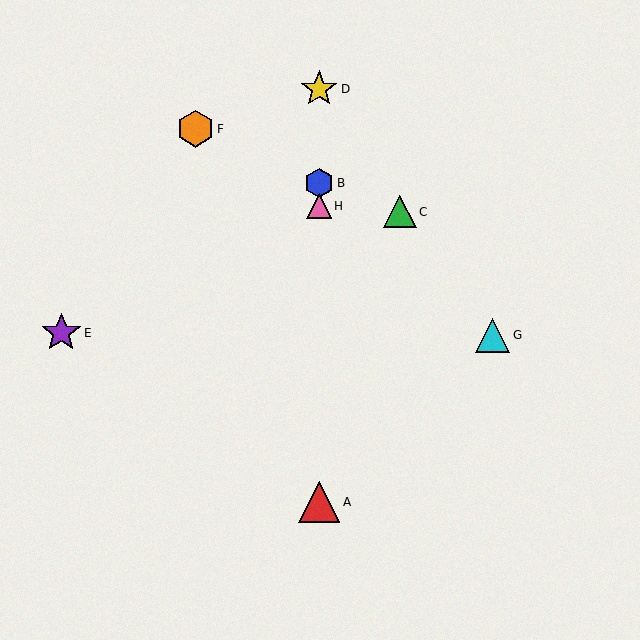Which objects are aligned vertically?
Objects A, B, D, H are aligned vertically.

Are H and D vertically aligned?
Yes, both are at x≈319.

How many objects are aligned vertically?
4 objects (A, B, D, H) are aligned vertically.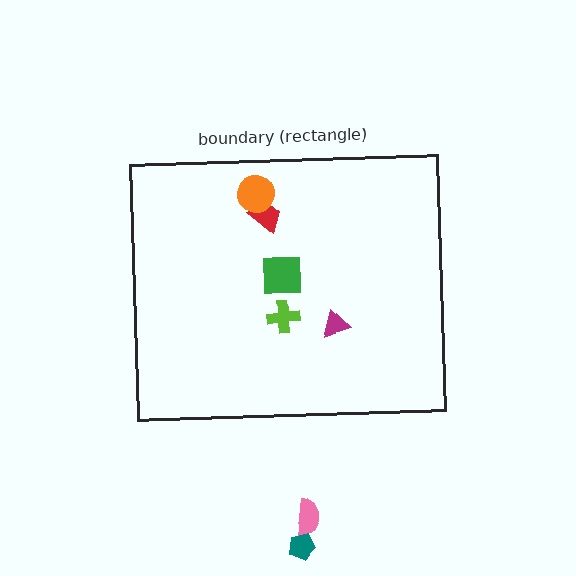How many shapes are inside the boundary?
5 inside, 2 outside.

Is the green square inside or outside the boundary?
Inside.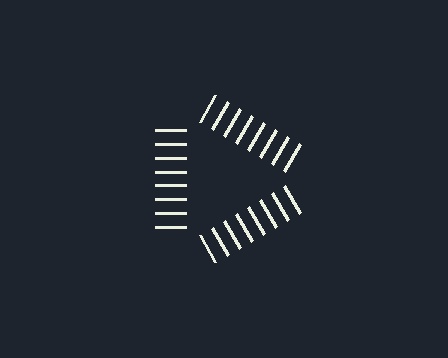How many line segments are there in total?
24 — 8 along each of the 3 edges.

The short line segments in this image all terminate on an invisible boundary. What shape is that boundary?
An illusory triangle — the line segments terminate on its edges but no continuous stroke is drawn.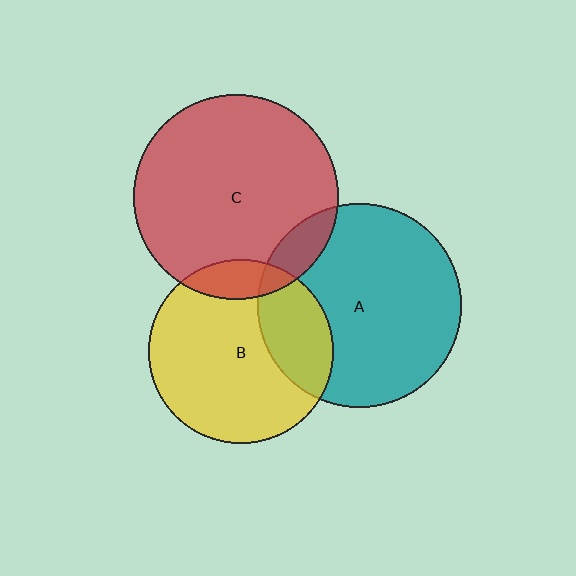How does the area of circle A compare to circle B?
Approximately 1.2 times.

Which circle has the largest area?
Circle C (red).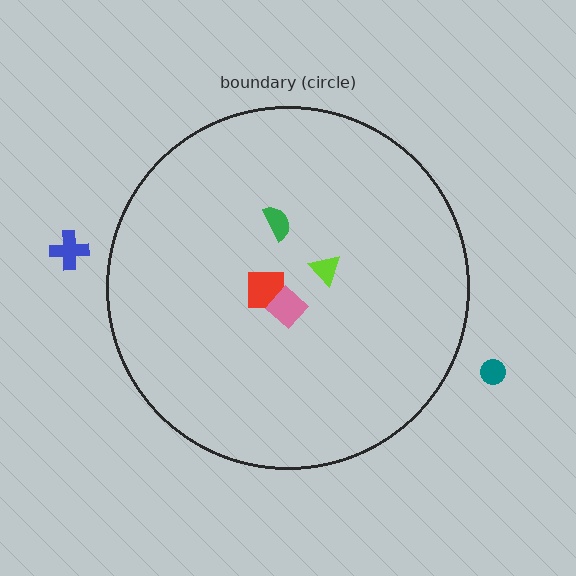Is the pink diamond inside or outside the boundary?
Inside.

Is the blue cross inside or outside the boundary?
Outside.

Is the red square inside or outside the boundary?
Inside.